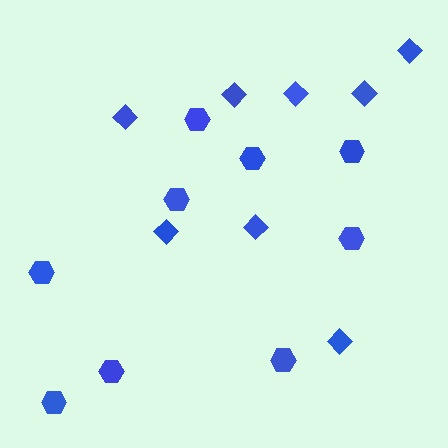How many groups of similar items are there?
There are 2 groups: one group of diamonds (8) and one group of hexagons (9).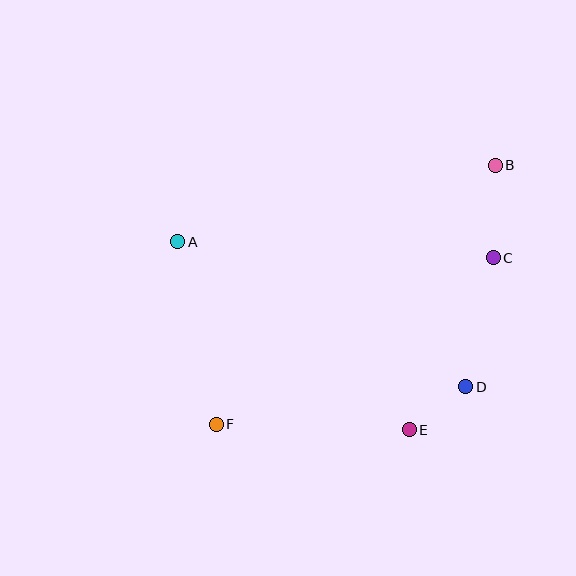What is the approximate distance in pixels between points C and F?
The distance between C and F is approximately 323 pixels.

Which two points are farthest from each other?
Points B and F are farthest from each other.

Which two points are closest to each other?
Points D and E are closest to each other.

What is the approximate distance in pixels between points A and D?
The distance between A and D is approximately 322 pixels.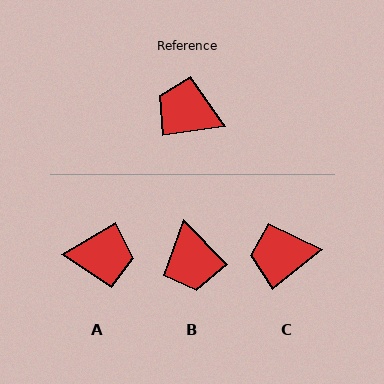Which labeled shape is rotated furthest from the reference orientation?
A, about 159 degrees away.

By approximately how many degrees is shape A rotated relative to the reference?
Approximately 159 degrees clockwise.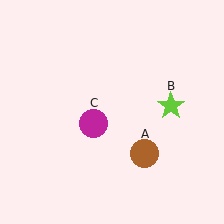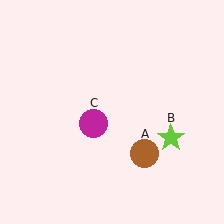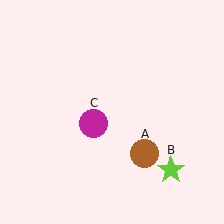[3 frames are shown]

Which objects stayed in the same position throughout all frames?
Brown circle (object A) and magenta circle (object C) remained stationary.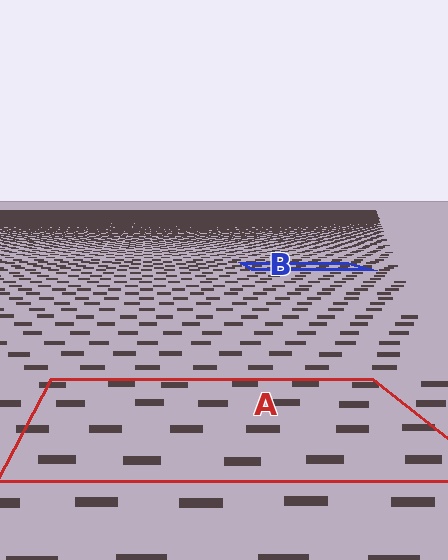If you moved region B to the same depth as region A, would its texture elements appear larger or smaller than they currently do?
They would appear larger. At a closer depth, the same texture elements are projected at a bigger on-screen size.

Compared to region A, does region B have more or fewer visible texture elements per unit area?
Region B has more texture elements per unit area — they are packed more densely because it is farther away.